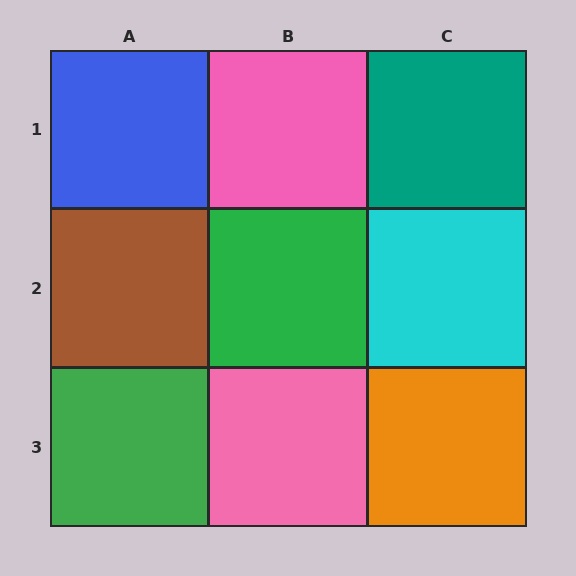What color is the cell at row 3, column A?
Green.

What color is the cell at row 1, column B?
Pink.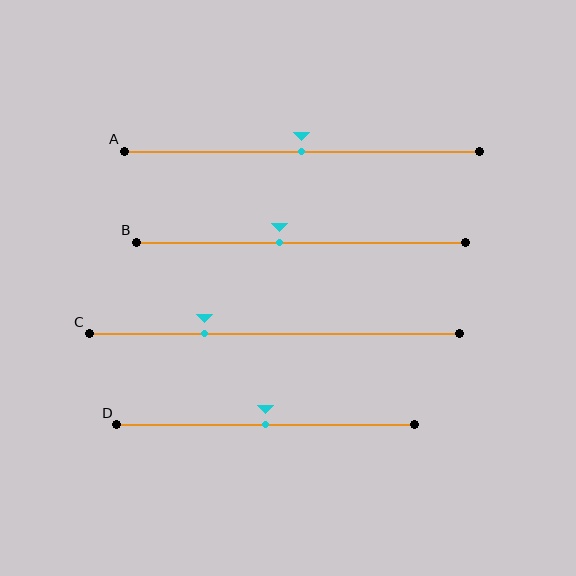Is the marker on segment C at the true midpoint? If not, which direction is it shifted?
No, the marker on segment C is shifted to the left by about 19% of the segment length.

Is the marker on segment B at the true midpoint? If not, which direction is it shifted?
No, the marker on segment B is shifted to the left by about 6% of the segment length.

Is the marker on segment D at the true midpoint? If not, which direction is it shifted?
Yes, the marker on segment D is at the true midpoint.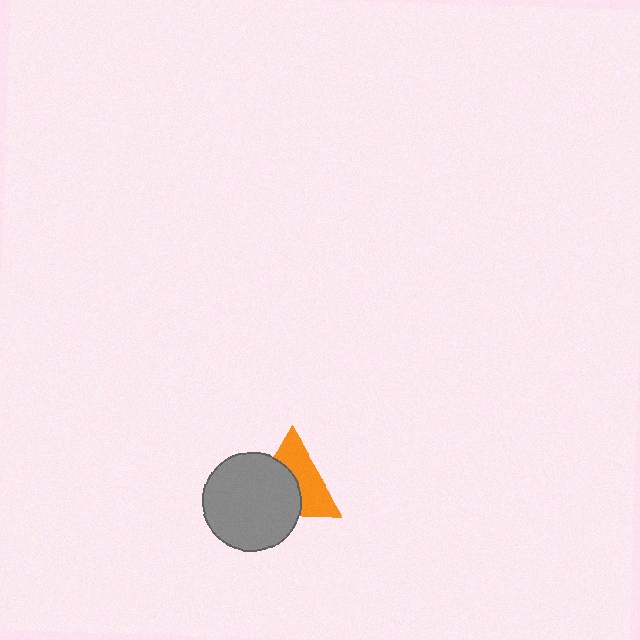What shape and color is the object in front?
The object in front is a gray circle.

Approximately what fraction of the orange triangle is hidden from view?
Roughly 50% of the orange triangle is hidden behind the gray circle.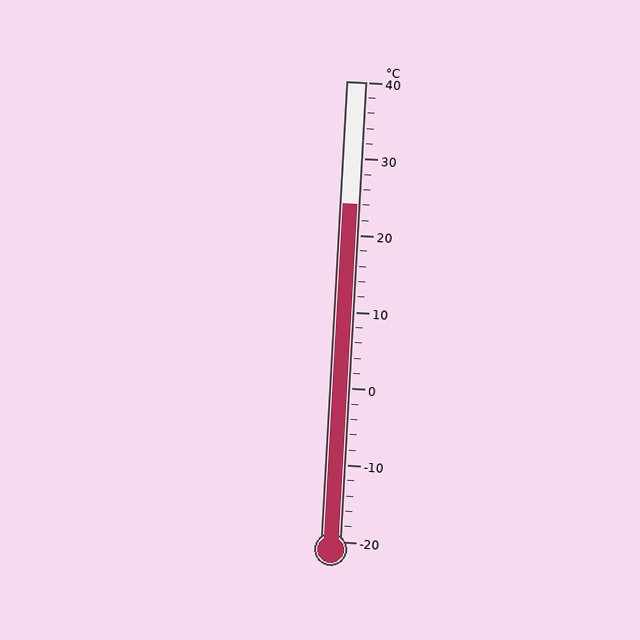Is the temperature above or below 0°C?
The temperature is above 0°C.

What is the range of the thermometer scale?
The thermometer scale ranges from -20°C to 40°C.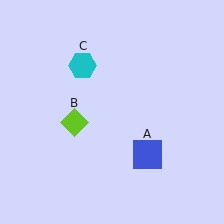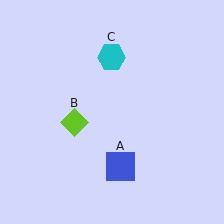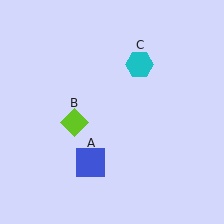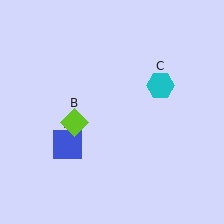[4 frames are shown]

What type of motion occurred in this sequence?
The blue square (object A), cyan hexagon (object C) rotated clockwise around the center of the scene.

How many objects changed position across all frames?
2 objects changed position: blue square (object A), cyan hexagon (object C).